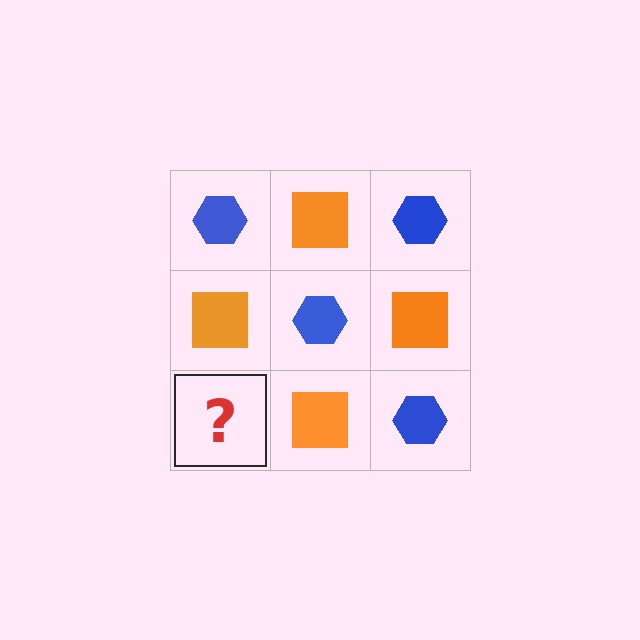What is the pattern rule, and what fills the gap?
The rule is that it alternates blue hexagon and orange square in a checkerboard pattern. The gap should be filled with a blue hexagon.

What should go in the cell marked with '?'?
The missing cell should contain a blue hexagon.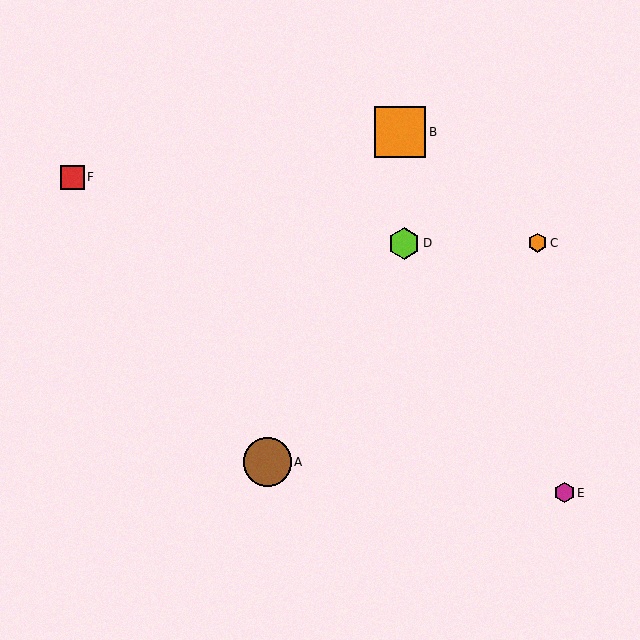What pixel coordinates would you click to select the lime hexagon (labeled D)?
Click at (404, 243) to select the lime hexagon D.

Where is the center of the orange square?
The center of the orange square is at (400, 132).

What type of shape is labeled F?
Shape F is a red square.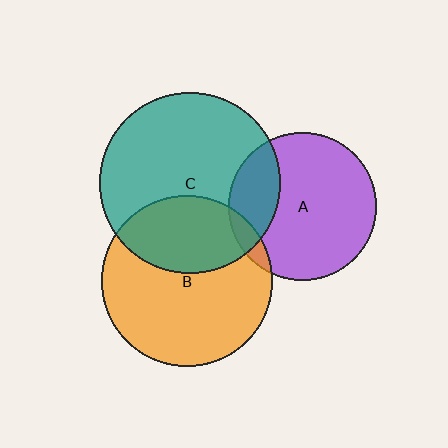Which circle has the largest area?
Circle C (teal).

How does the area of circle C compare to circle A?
Approximately 1.5 times.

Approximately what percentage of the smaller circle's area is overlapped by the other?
Approximately 35%.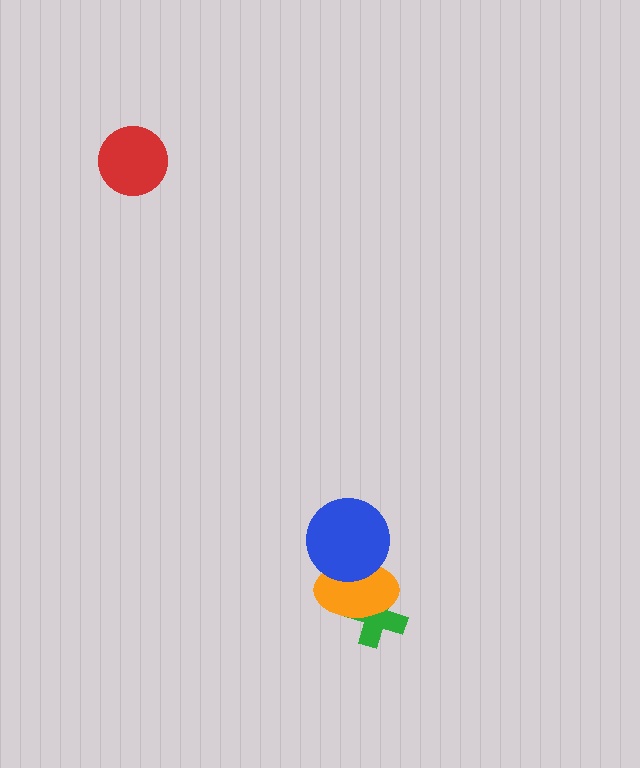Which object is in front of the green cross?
The orange ellipse is in front of the green cross.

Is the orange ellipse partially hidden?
Yes, it is partially covered by another shape.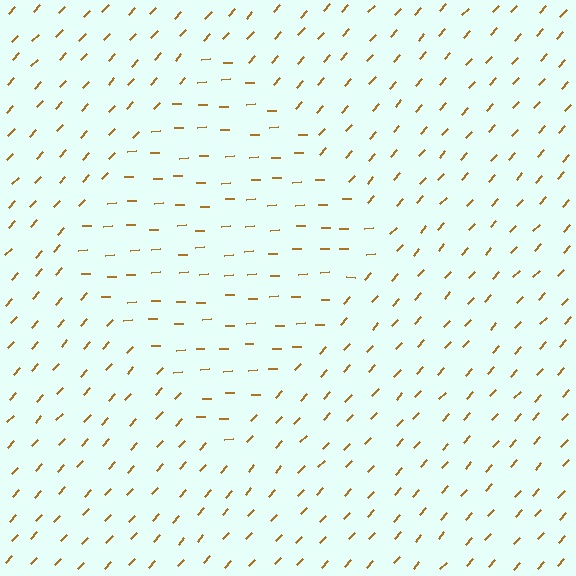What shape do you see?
I see a diamond.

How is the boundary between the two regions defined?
The boundary is defined purely by a change in line orientation (approximately 45 degrees difference). All lines are the same color and thickness.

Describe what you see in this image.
The image is filled with small brown line segments. A diamond region in the image has lines oriented differently from the surrounding lines, creating a visible texture boundary.